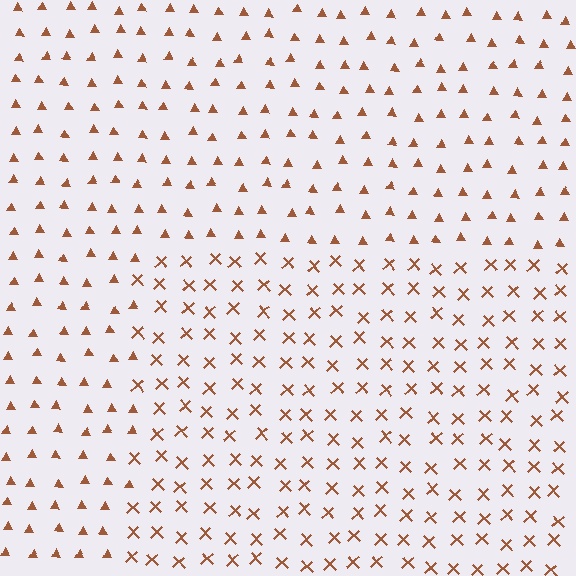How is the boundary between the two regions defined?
The boundary is defined by a change in element shape: X marks inside vs. triangles outside. All elements share the same color and spacing.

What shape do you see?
I see a rectangle.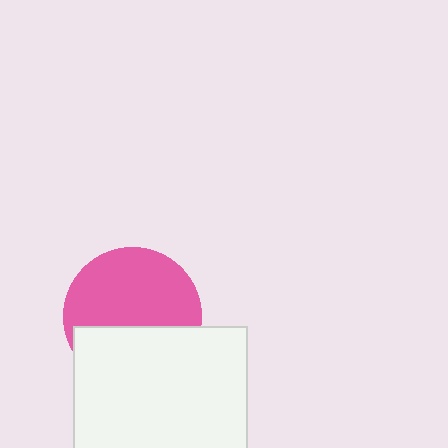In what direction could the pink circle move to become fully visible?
The pink circle could move up. That would shift it out from behind the white square entirely.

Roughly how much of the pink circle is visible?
About half of it is visible (roughly 59%).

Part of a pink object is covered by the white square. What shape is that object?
It is a circle.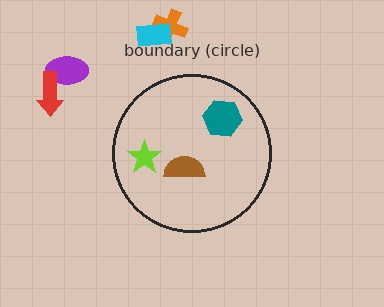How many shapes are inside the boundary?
3 inside, 4 outside.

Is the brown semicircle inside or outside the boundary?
Inside.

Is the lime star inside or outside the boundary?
Inside.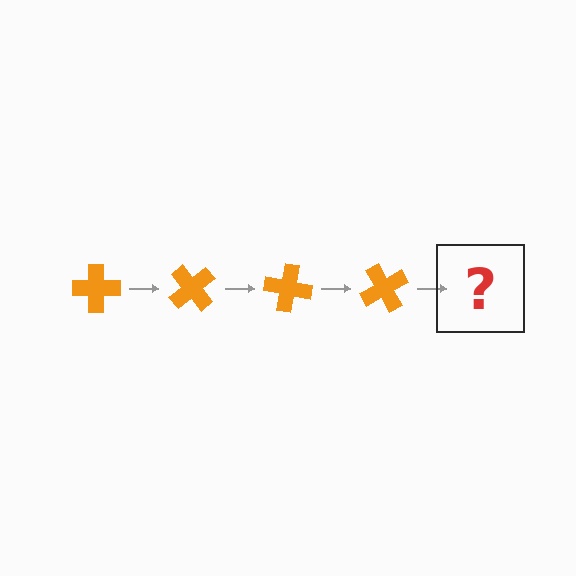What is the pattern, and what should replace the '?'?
The pattern is that the cross rotates 50 degrees each step. The '?' should be an orange cross rotated 200 degrees.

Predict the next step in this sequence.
The next step is an orange cross rotated 200 degrees.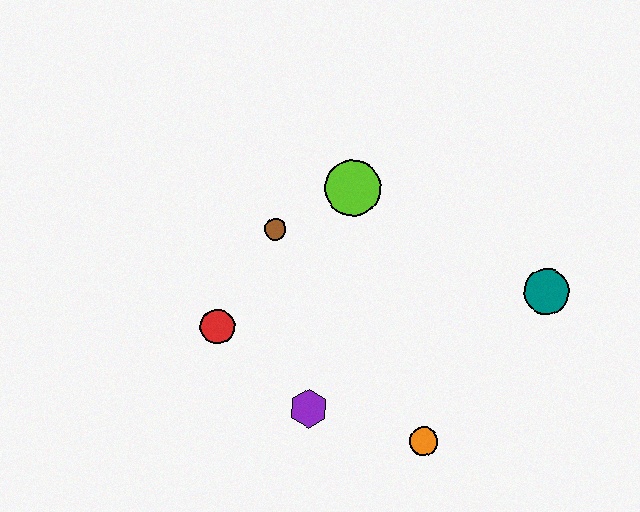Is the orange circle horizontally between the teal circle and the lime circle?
Yes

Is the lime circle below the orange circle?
No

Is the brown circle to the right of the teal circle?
No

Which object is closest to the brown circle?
The lime circle is closest to the brown circle.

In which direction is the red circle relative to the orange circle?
The red circle is to the left of the orange circle.